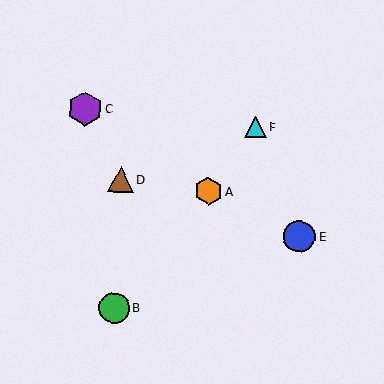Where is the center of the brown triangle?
The center of the brown triangle is at (121, 179).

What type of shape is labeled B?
Shape B is a green circle.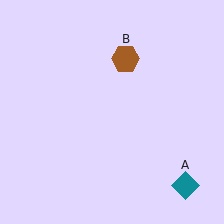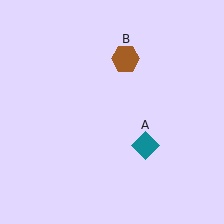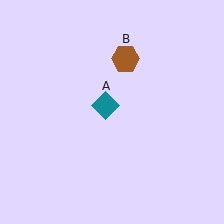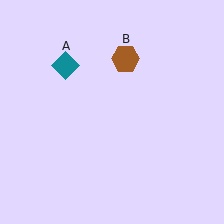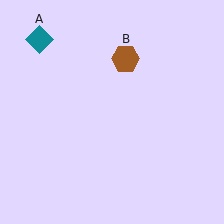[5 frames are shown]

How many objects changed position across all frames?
1 object changed position: teal diamond (object A).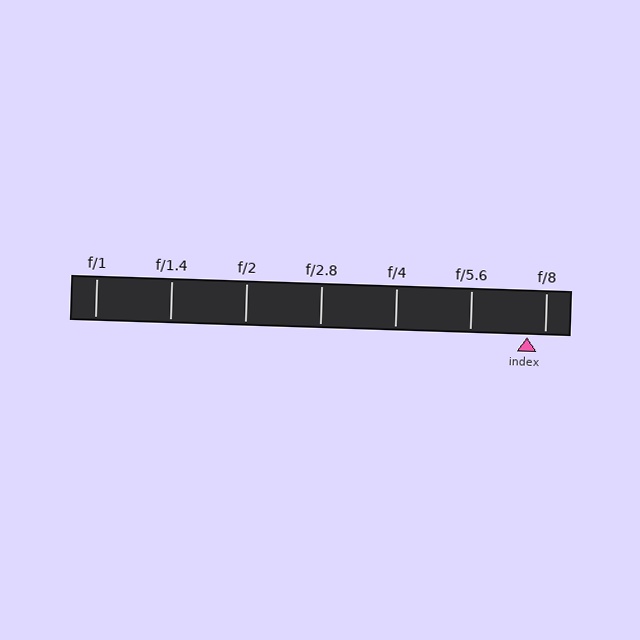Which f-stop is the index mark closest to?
The index mark is closest to f/8.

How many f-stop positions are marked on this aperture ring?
There are 7 f-stop positions marked.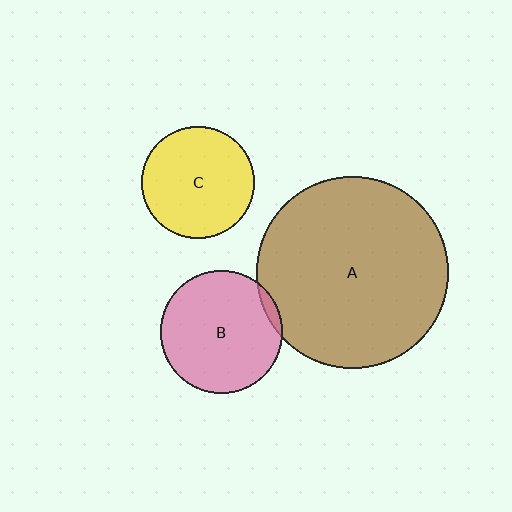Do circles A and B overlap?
Yes.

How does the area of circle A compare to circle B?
Approximately 2.5 times.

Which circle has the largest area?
Circle A (brown).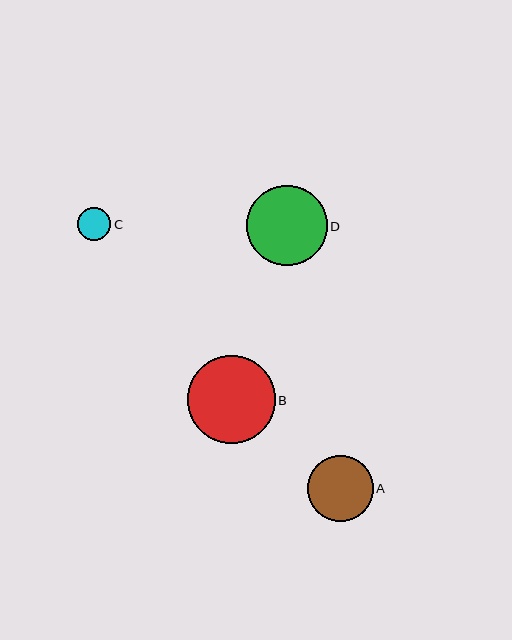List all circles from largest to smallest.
From largest to smallest: B, D, A, C.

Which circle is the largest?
Circle B is the largest with a size of approximately 88 pixels.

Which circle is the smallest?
Circle C is the smallest with a size of approximately 33 pixels.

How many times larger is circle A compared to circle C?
Circle A is approximately 2.0 times the size of circle C.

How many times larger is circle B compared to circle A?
Circle B is approximately 1.3 times the size of circle A.